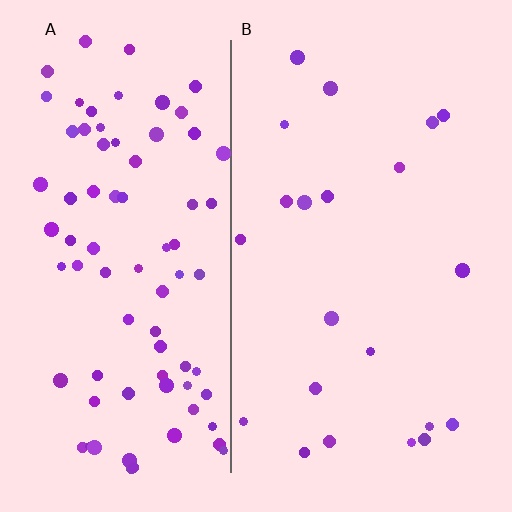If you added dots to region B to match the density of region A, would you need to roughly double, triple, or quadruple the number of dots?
Approximately quadruple.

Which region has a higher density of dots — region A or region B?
A (the left).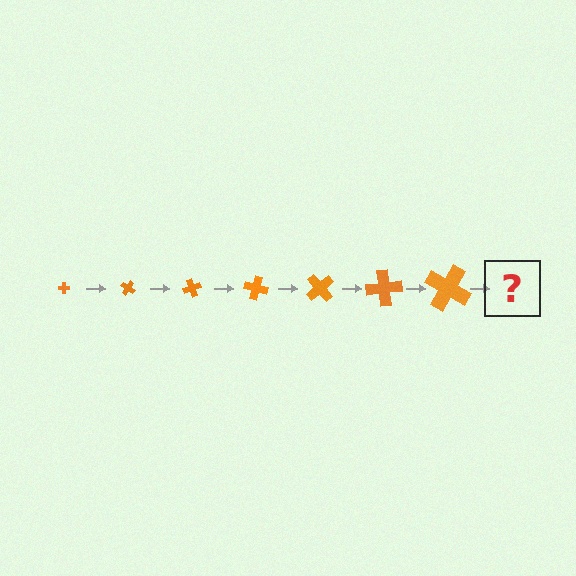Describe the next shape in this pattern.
It should be a cross, larger than the previous one and rotated 245 degrees from the start.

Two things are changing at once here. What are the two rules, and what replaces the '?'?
The two rules are that the cross grows larger each step and it rotates 35 degrees each step. The '?' should be a cross, larger than the previous one and rotated 245 degrees from the start.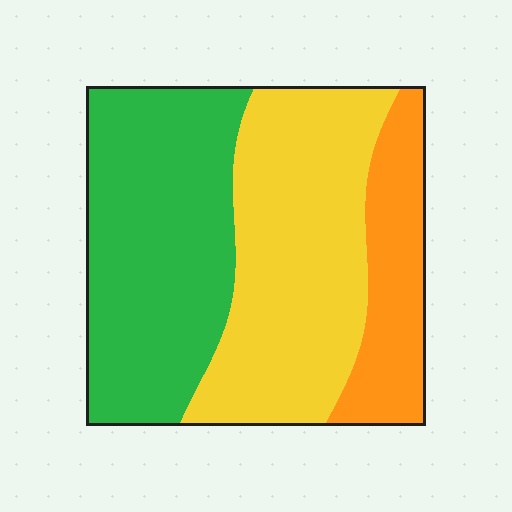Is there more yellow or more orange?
Yellow.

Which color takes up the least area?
Orange, at roughly 20%.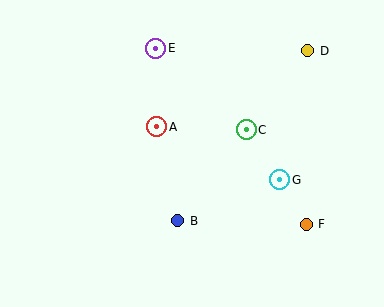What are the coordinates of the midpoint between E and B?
The midpoint between E and B is at (167, 134).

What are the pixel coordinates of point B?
Point B is at (178, 221).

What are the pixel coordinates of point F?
Point F is at (306, 224).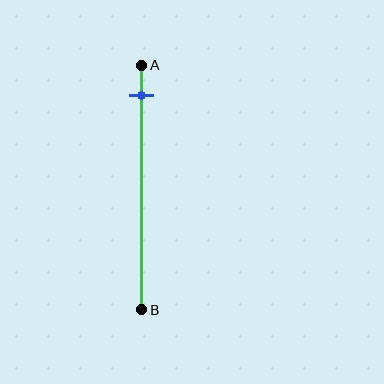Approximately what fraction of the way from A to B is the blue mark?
The blue mark is approximately 10% of the way from A to B.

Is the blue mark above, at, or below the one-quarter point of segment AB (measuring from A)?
The blue mark is above the one-quarter point of segment AB.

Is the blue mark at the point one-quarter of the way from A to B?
No, the mark is at about 10% from A, not at the 25% one-quarter point.